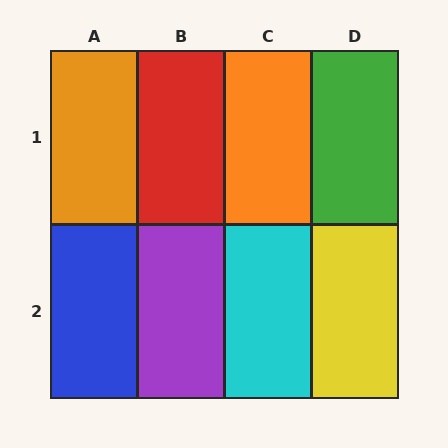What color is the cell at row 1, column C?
Orange.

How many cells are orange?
2 cells are orange.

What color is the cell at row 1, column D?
Green.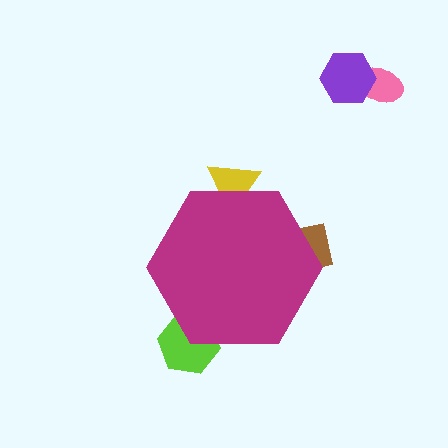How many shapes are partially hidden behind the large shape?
3 shapes are partially hidden.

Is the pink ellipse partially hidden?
No, the pink ellipse is fully visible.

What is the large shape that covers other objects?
A magenta hexagon.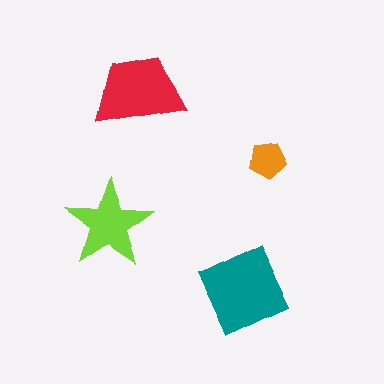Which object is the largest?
The teal diamond.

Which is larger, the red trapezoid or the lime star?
The red trapezoid.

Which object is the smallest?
The orange pentagon.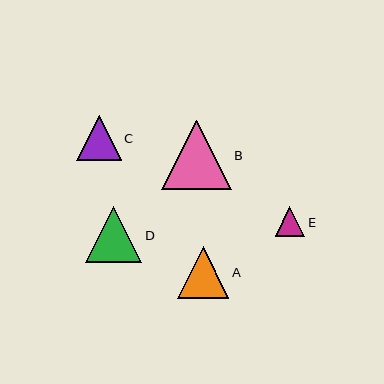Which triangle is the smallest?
Triangle E is the smallest with a size of approximately 29 pixels.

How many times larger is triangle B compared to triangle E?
Triangle B is approximately 2.4 times the size of triangle E.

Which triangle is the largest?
Triangle B is the largest with a size of approximately 69 pixels.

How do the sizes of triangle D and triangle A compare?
Triangle D and triangle A are approximately the same size.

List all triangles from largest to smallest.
From largest to smallest: B, D, A, C, E.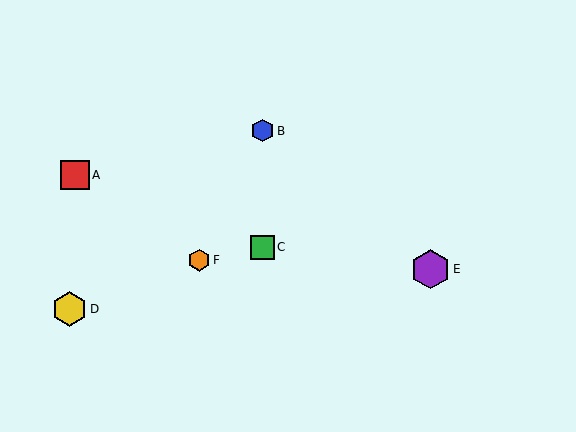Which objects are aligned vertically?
Objects B, C are aligned vertically.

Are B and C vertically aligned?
Yes, both are at x≈263.